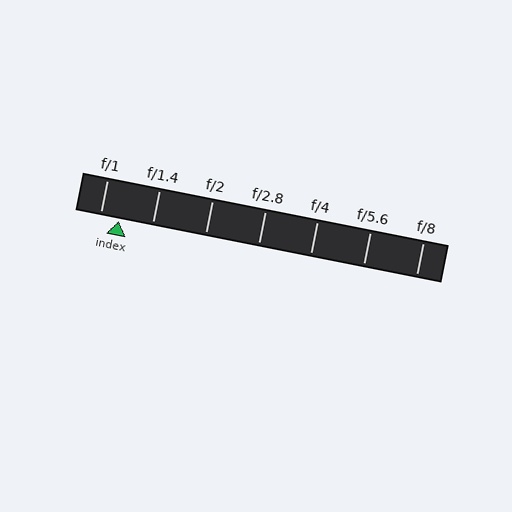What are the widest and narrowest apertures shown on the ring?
The widest aperture shown is f/1 and the narrowest is f/8.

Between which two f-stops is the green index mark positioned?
The index mark is between f/1 and f/1.4.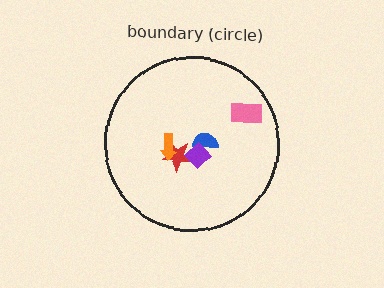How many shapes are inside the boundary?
5 inside, 0 outside.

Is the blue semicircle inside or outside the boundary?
Inside.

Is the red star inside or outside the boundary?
Inside.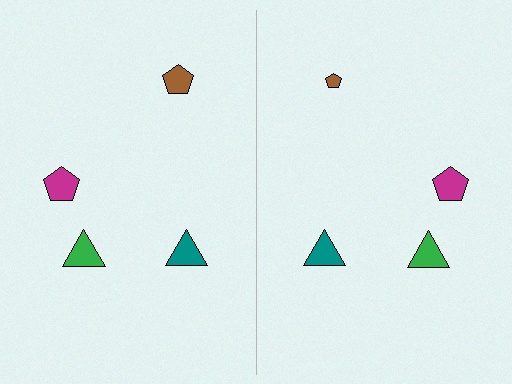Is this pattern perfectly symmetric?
No, the pattern is not perfectly symmetric. The brown pentagon on the right side has a different size than its mirror counterpart.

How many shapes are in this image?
There are 8 shapes in this image.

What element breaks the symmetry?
The brown pentagon on the right side has a different size than its mirror counterpart.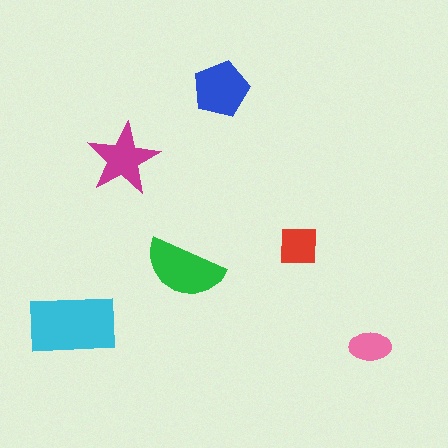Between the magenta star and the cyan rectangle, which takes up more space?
The cyan rectangle.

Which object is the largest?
The cyan rectangle.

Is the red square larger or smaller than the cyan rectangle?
Smaller.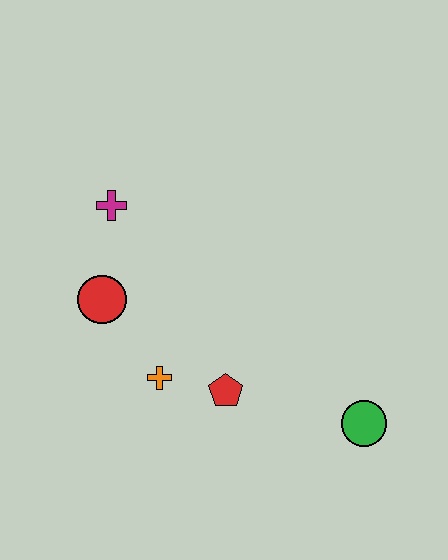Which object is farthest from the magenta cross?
The green circle is farthest from the magenta cross.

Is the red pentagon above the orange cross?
No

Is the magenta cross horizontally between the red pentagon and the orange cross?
No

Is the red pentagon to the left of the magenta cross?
No